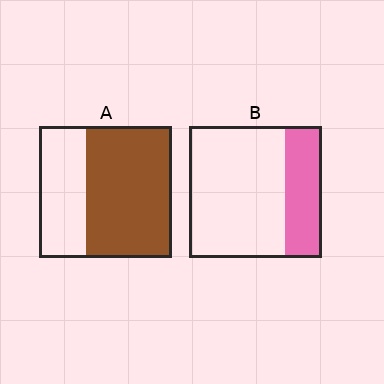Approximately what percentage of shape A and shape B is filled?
A is approximately 65% and B is approximately 30%.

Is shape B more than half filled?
No.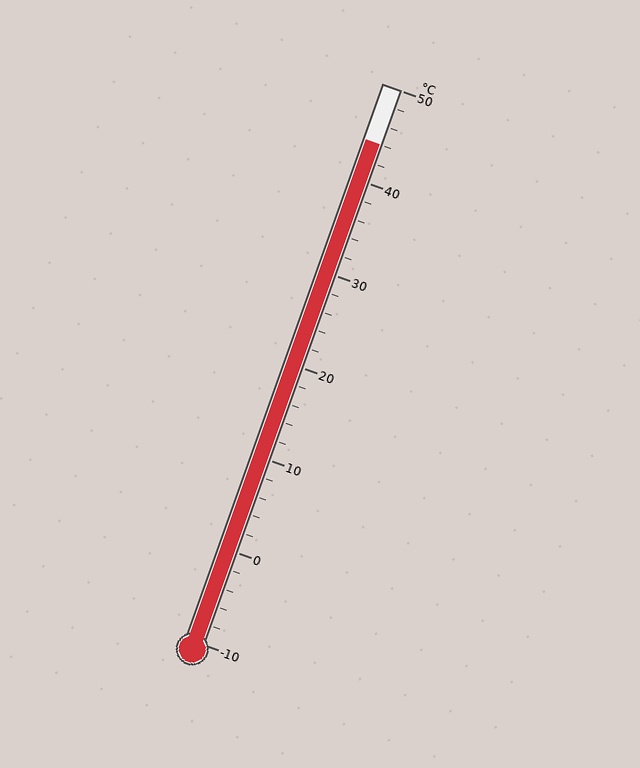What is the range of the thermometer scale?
The thermometer scale ranges from -10°C to 50°C.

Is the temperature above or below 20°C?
The temperature is above 20°C.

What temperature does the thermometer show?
The thermometer shows approximately 44°C.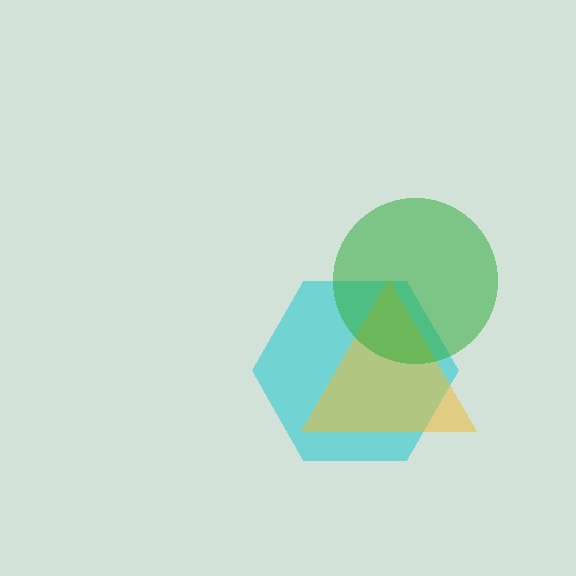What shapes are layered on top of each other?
The layered shapes are: a cyan hexagon, a yellow triangle, a green circle.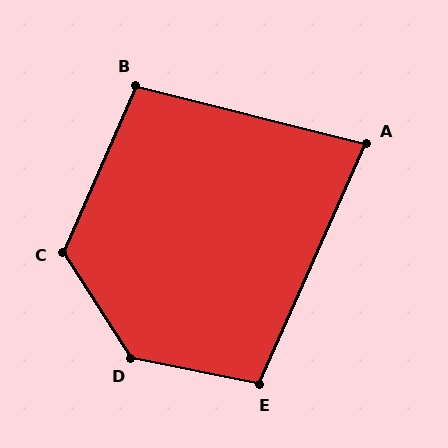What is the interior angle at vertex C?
Approximately 124 degrees (obtuse).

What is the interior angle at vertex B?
Approximately 100 degrees (obtuse).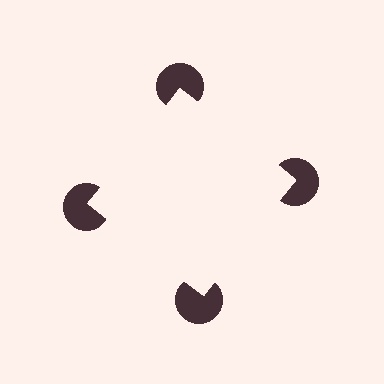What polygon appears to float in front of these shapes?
An illusory square — its edges are inferred from the aligned wedge cuts in the pac-man discs, not physically drawn.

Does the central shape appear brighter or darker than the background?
It typically appears slightly brighter than the background, even though no actual brightness change is drawn.